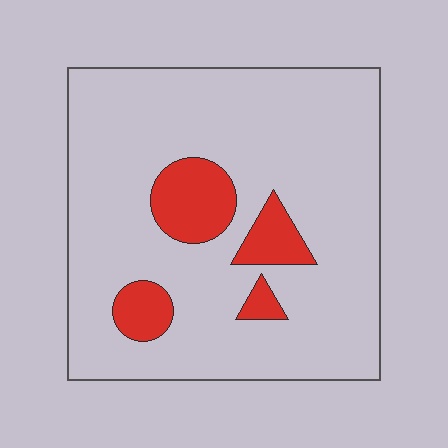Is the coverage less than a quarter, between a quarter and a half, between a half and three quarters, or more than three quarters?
Less than a quarter.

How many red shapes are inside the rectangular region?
4.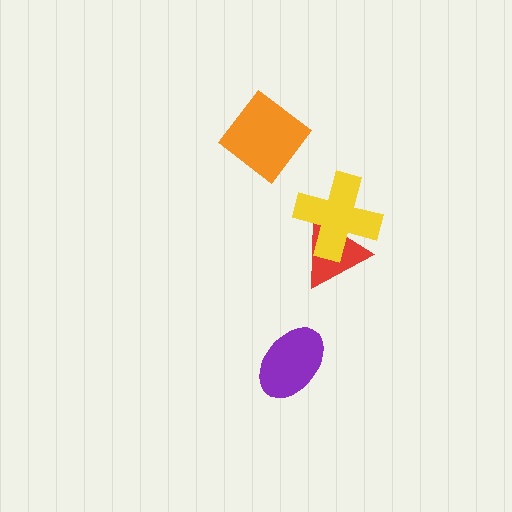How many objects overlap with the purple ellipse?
0 objects overlap with the purple ellipse.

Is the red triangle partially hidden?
Yes, it is partially covered by another shape.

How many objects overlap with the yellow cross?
1 object overlaps with the yellow cross.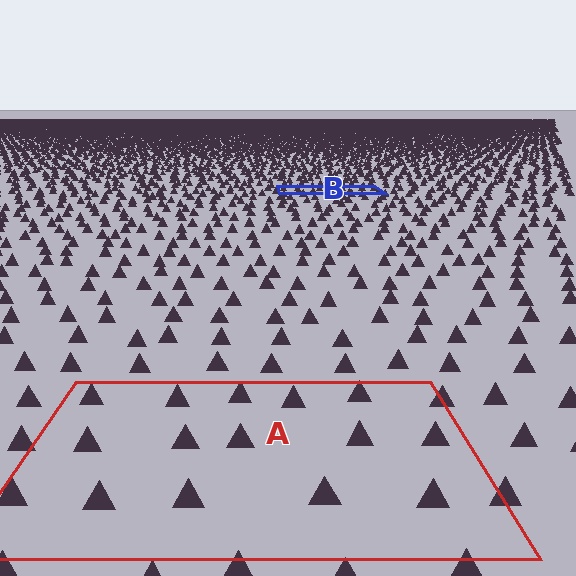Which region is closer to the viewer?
Region A is closer. The texture elements there are larger and more spread out.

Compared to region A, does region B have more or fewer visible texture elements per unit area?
Region B has more texture elements per unit area — they are packed more densely because it is farther away.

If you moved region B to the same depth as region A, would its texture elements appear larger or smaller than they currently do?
They would appear larger. At a closer depth, the same texture elements are projected at a bigger on-screen size.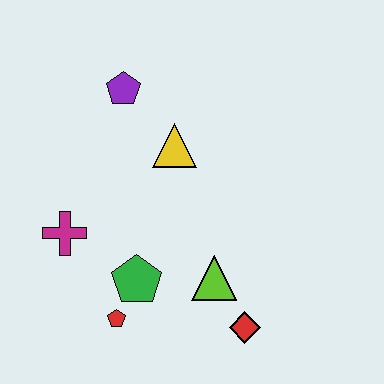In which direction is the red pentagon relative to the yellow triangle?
The red pentagon is below the yellow triangle.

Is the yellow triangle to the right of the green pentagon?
Yes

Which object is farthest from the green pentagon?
The purple pentagon is farthest from the green pentagon.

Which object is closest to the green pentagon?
The red pentagon is closest to the green pentagon.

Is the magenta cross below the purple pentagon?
Yes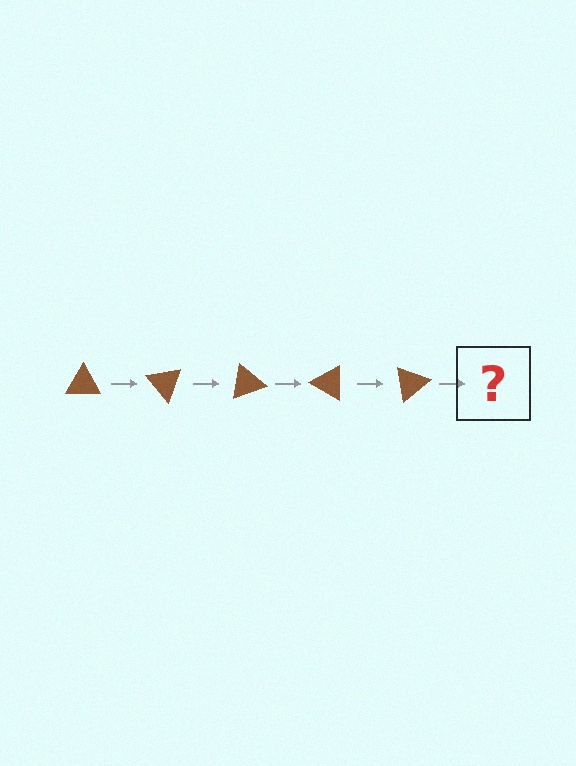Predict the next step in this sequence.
The next step is a brown triangle rotated 250 degrees.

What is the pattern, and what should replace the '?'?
The pattern is that the triangle rotates 50 degrees each step. The '?' should be a brown triangle rotated 250 degrees.